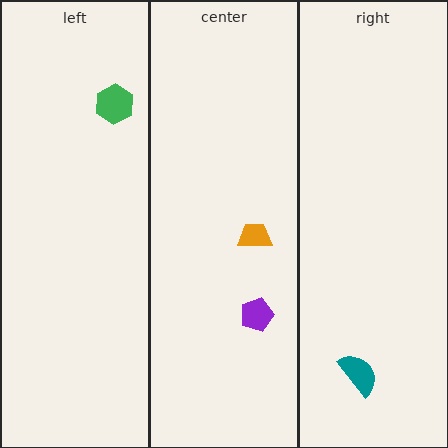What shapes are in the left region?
The green hexagon.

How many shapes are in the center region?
2.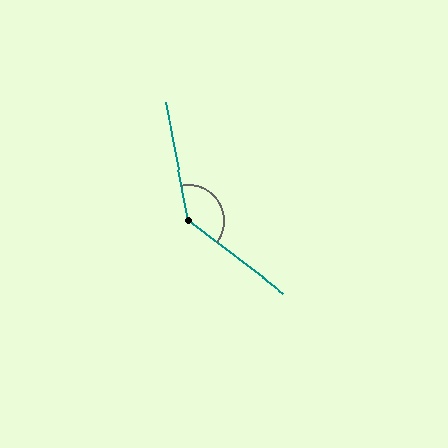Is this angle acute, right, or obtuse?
It is obtuse.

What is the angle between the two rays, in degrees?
Approximately 138 degrees.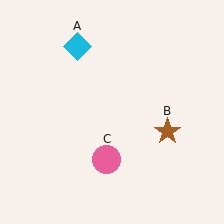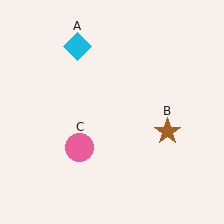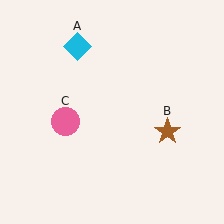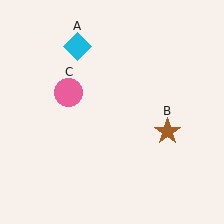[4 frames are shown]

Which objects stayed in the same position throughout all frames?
Cyan diamond (object A) and brown star (object B) remained stationary.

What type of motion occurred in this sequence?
The pink circle (object C) rotated clockwise around the center of the scene.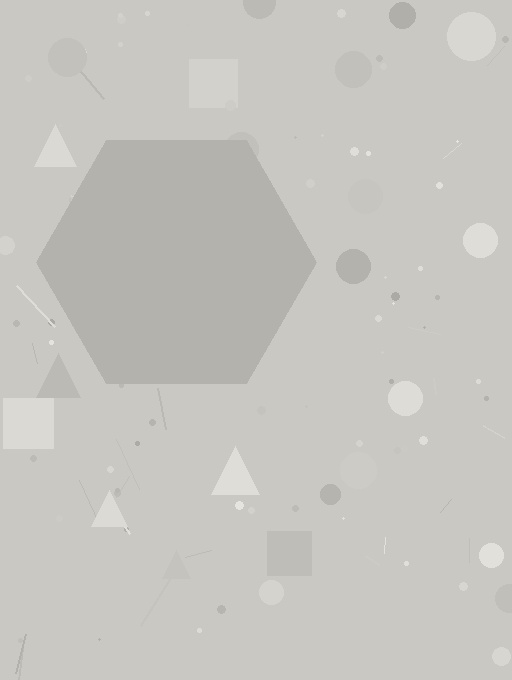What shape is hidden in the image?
A hexagon is hidden in the image.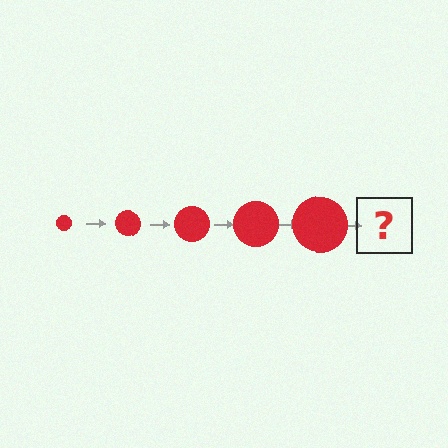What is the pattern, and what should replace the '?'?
The pattern is that the circle gets progressively larger each step. The '?' should be a red circle, larger than the previous one.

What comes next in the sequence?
The next element should be a red circle, larger than the previous one.